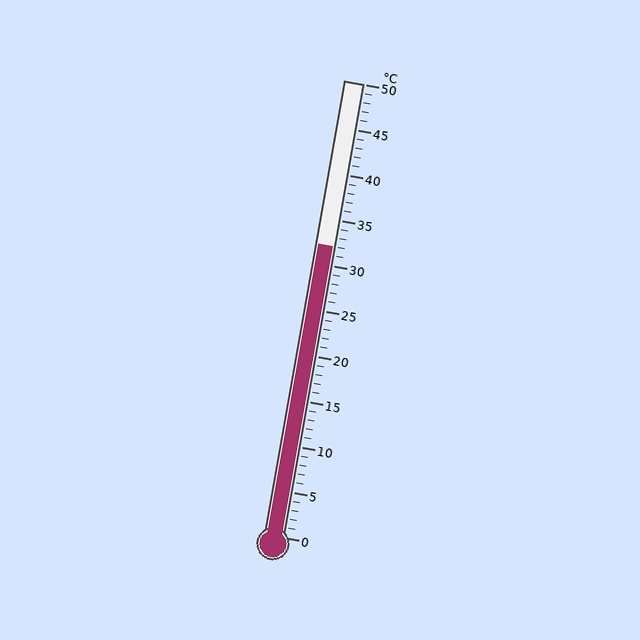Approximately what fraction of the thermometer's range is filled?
The thermometer is filled to approximately 65% of its range.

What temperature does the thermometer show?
The thermometer shows approximately 32°C.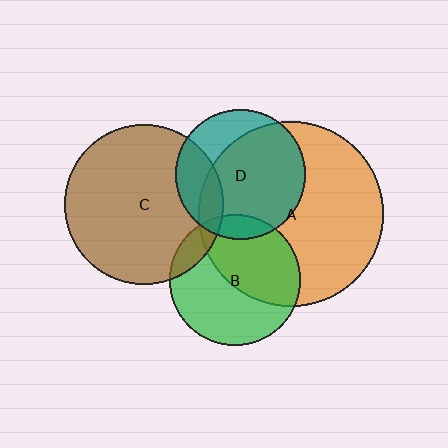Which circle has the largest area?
Circle A (orange).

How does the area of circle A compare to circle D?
Approximately 2.0 times.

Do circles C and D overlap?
Yes.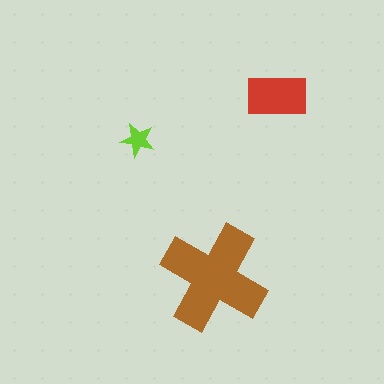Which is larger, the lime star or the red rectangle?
The red rectangle.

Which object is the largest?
The brown cross.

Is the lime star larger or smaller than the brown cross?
Smaller.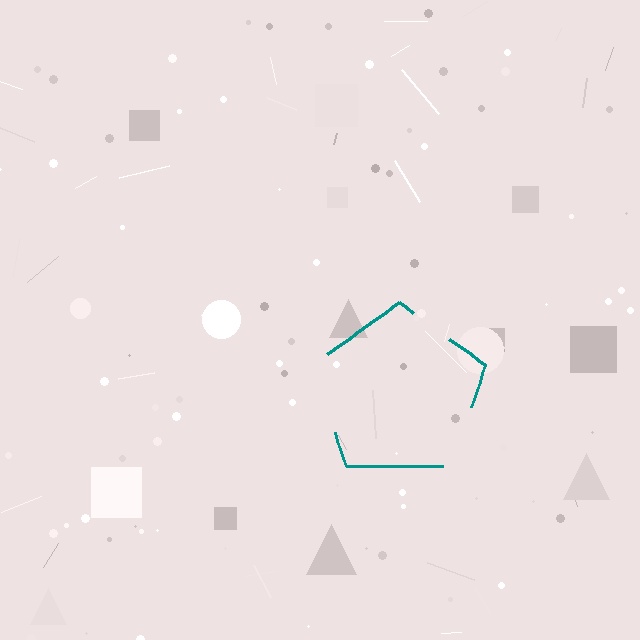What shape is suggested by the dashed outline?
The dashed outline suggests a pentagon.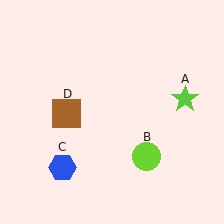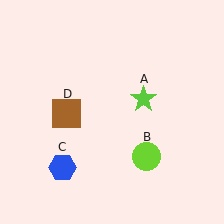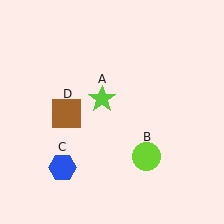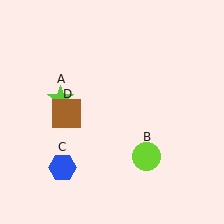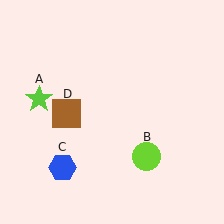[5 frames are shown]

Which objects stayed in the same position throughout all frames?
Lime circle (object B) and blue hexagon (object C) and brown square (object D) remained stationary.